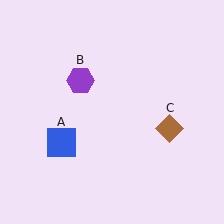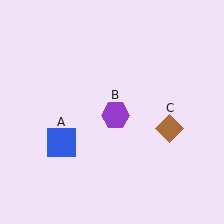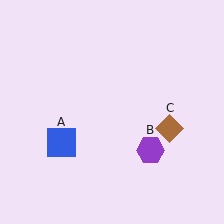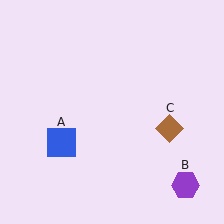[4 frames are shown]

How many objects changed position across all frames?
1 object changed position: purple hexagon (object B).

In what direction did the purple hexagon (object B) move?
The purple hexagon (object B) moved down and to the right.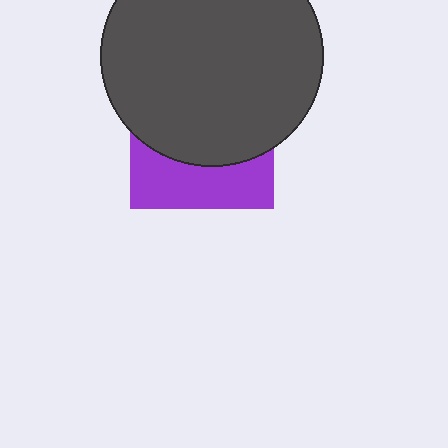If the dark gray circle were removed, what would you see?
You would see the complete purple square.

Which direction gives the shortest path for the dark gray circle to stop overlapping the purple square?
Moving up gives the shortest separation.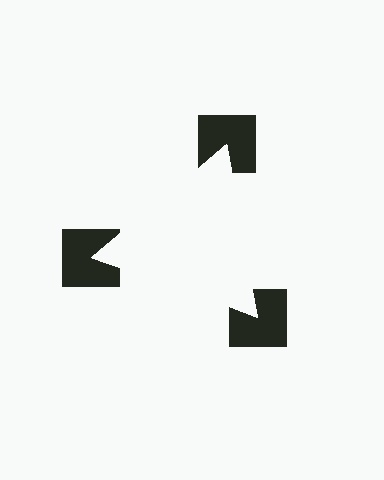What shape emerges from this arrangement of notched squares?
An illusory triangle — its edges are inferred from the aligned wedge cuts in the notched squares, not physically drawn.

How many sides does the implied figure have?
3 sides.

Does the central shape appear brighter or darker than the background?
It typically appears slightly brighter than the background, even though no actual brightness change is drawn.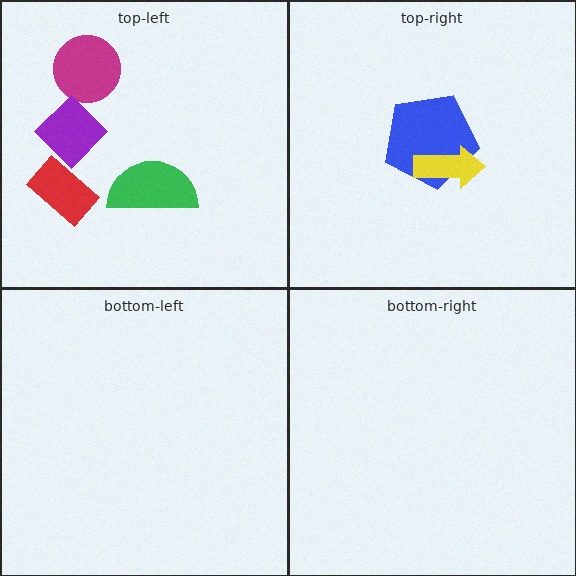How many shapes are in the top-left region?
4.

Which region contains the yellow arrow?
The top-right region.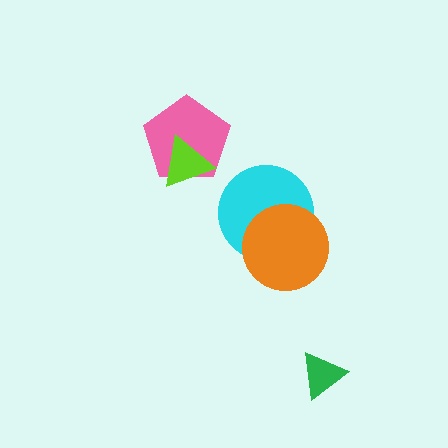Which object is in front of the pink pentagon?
The lime triangle is in front of the pink pentagon.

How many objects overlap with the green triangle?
0 objects overlap with the green triangle.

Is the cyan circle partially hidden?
Yes, it is partially covered by another shape.